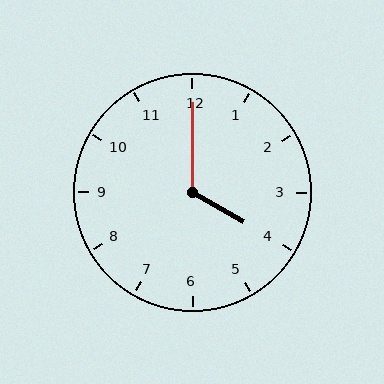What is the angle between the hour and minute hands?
Approximately 120 degrees.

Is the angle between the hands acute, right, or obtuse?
It is obtuse.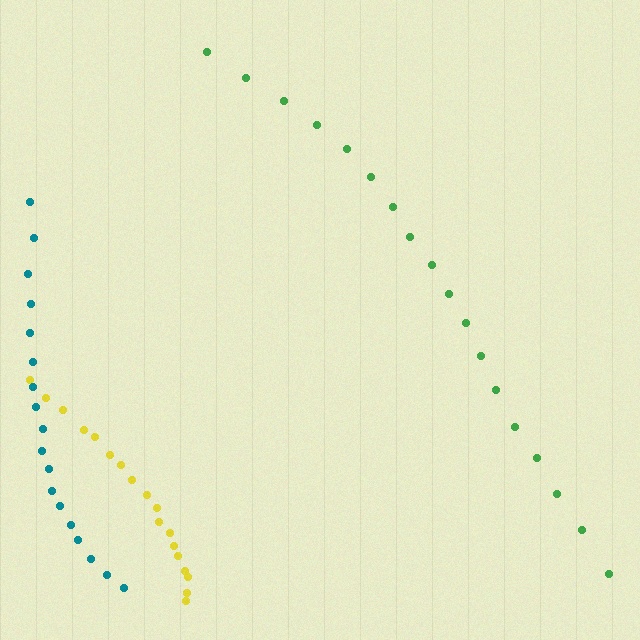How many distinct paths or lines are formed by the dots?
There are 3 distinct paths.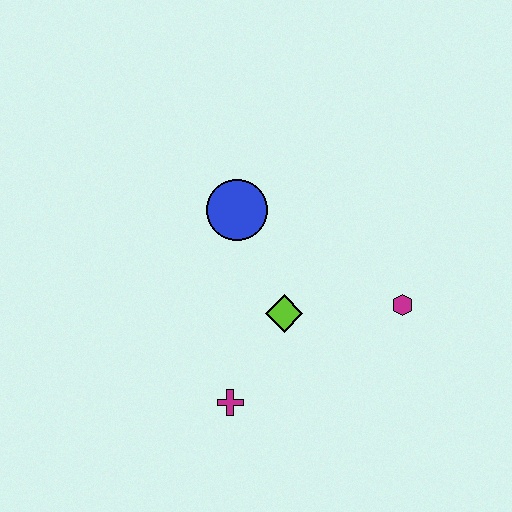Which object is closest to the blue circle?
The lime diamond is closest to the blue circle.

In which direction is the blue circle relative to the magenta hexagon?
The blue circle is to the left of the magenta hexagon.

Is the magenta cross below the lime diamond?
Yes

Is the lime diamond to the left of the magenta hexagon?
Yes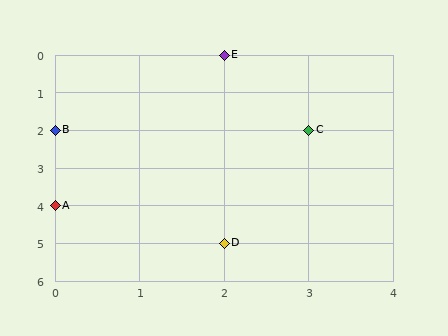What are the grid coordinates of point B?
Point B is at grid coordinates (0, 2).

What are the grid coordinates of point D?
Point D is at grid coordinates (2, 5).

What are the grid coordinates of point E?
Point E is at grid coordinates (2, 0).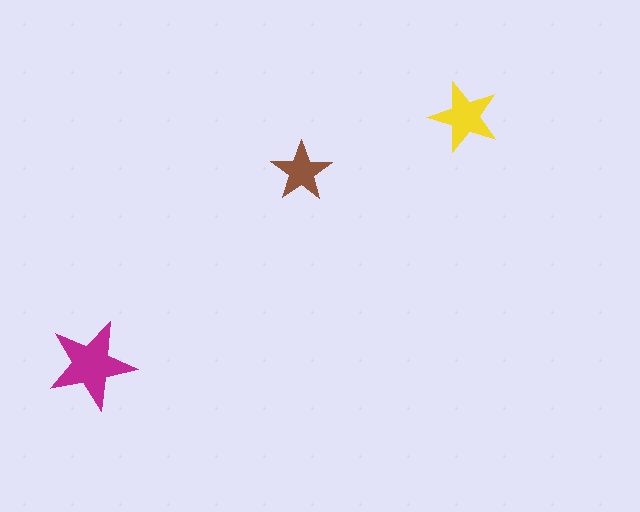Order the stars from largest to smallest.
the magenta one, the yellow one, the brown one.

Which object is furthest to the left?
The magenta star is leftmost.